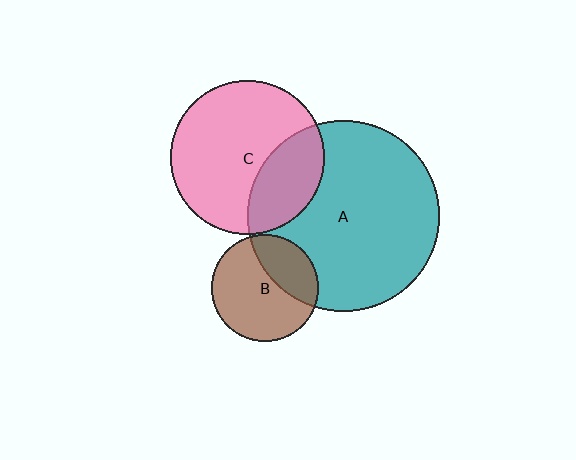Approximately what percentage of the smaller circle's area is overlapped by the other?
Approximately 30%.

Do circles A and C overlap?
Yes.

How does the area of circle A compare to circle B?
Approximately 3.2 times.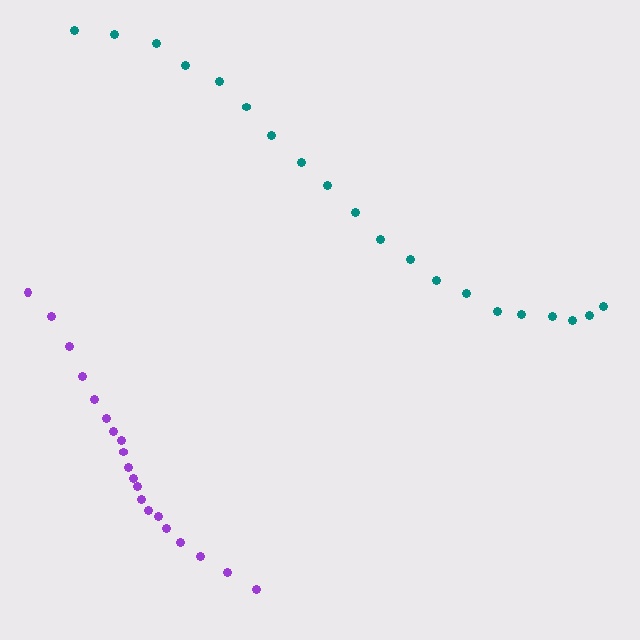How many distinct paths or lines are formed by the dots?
There are 2 distinct paths.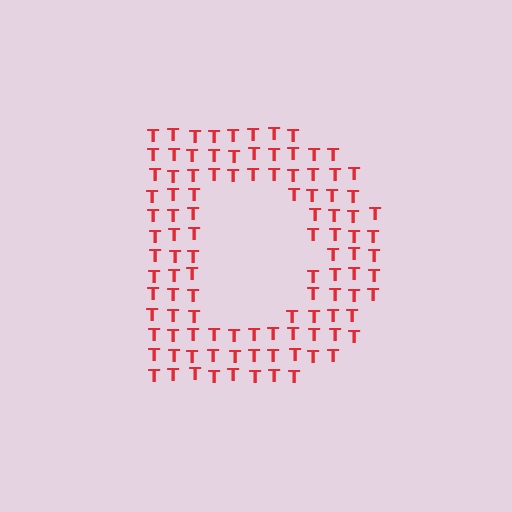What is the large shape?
The large shape is the letter D.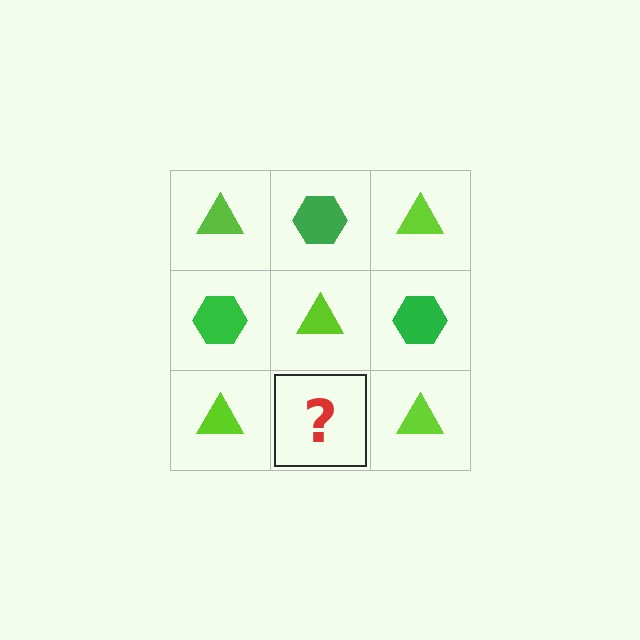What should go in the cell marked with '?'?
The missing cell should contain a green hexagon.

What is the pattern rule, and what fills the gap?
The rule is that it alternates lime triangle and green hexagon in a checkerboard pattern. The gap should be filled with a green hexagon.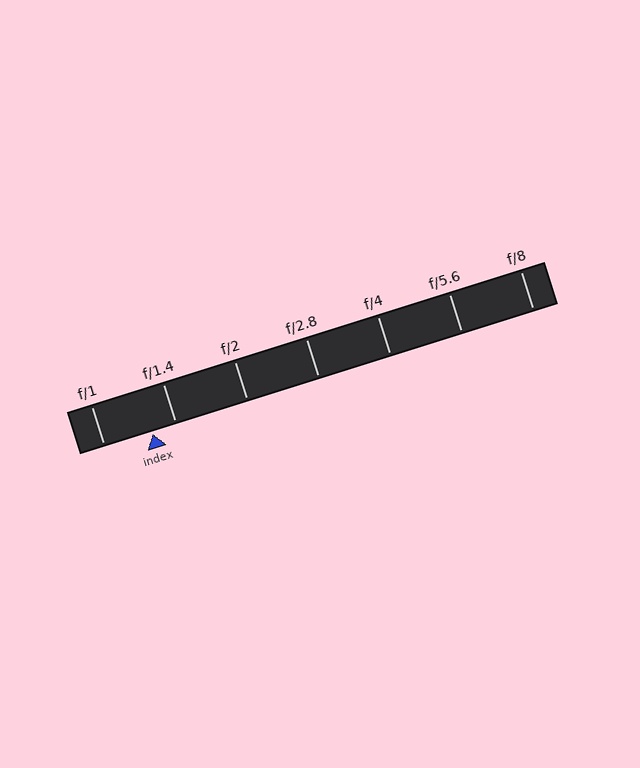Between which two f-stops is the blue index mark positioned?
The index mark is between f/1 and f/1.4.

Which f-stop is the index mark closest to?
The index mark is closest to f/1.4.